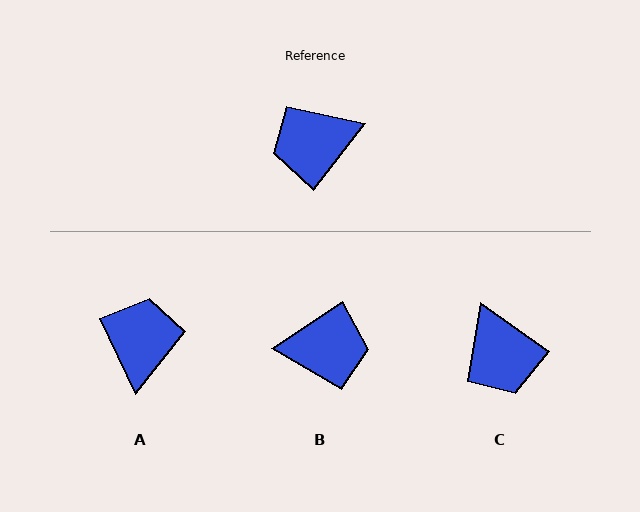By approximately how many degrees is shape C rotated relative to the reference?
Approximately 92 degrees counter-clockwise.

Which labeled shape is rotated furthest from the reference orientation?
B, about 161 degrees away.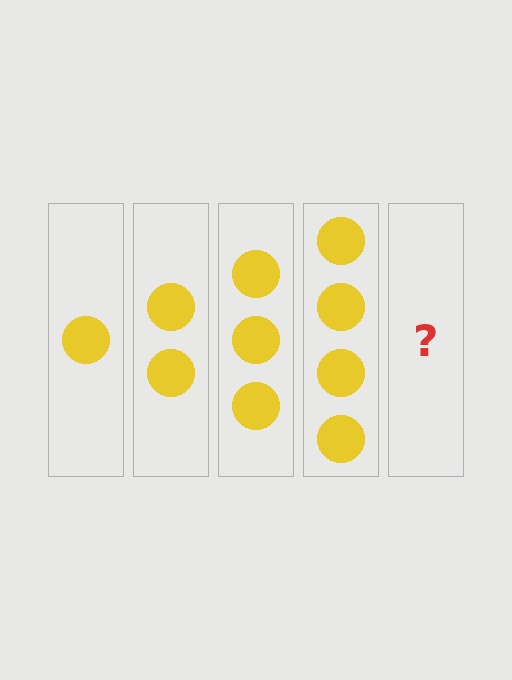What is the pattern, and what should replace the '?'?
The pattern is that each step adds one more circle. The '?' should be 5 circles.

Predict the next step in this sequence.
The next step is 5 circles.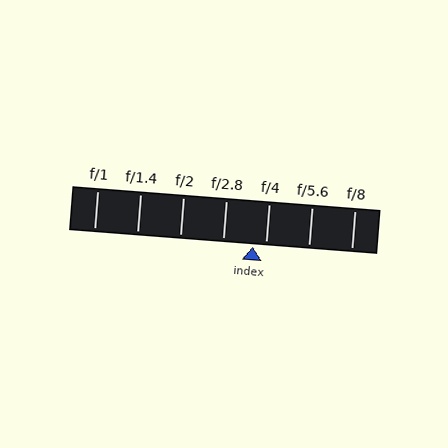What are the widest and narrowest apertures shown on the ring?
The widest aperture shown is f/1 and the narrowest is f/8.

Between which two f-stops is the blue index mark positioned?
The index mark is between f/2.8 and f/4.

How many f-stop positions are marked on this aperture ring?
There are 7 f-stop positions marked.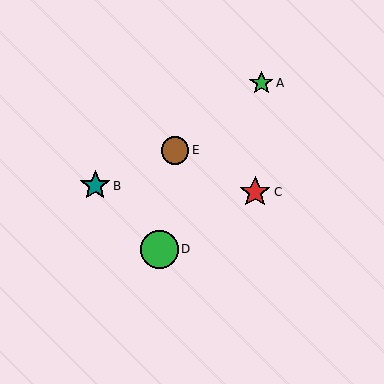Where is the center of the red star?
The center of the red star is at (255, 192).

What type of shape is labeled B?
Shape B is a teal star.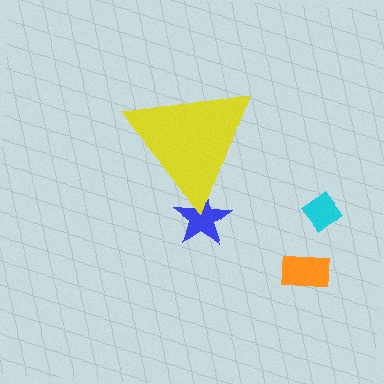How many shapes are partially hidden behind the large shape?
1 shape is partially hidden.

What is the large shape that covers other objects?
A yellow triangle.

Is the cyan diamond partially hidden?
No, the cyan diamond is fully visible.